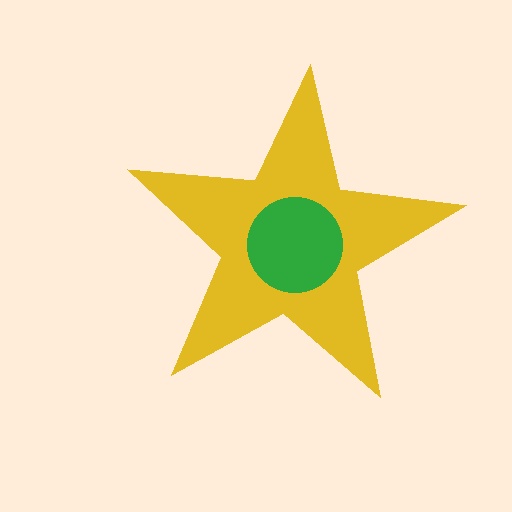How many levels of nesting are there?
2.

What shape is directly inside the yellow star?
The green circle.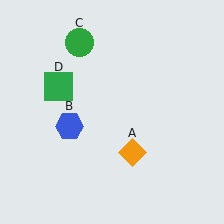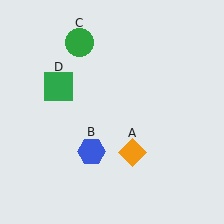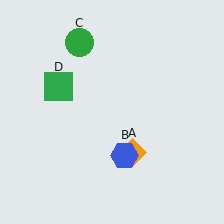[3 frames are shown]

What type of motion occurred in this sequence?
The blue hexagon (object B) rotated counterclockwise around the center of the scene.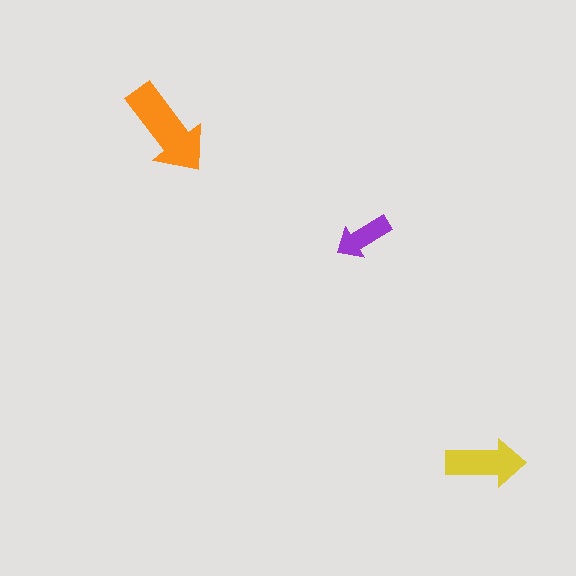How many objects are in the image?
There are 3 objects in the image.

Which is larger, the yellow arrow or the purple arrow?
The yellow one.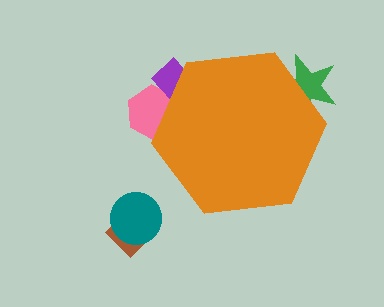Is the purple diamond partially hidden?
Yes, the purple diamond is partially hidden behind the orange hexagon.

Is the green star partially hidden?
Yes, the green star is partially hidden behind the orange hexagon.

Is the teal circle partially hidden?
No, the teal circle is fully visible.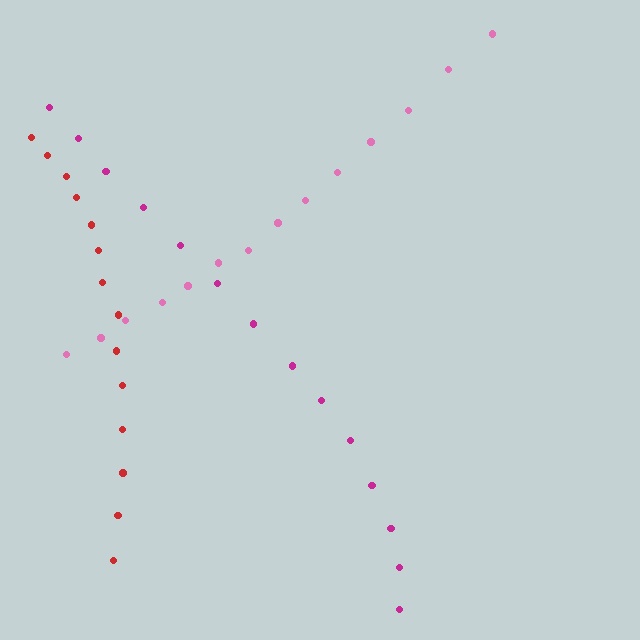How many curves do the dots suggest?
There are 3 distinct paths.